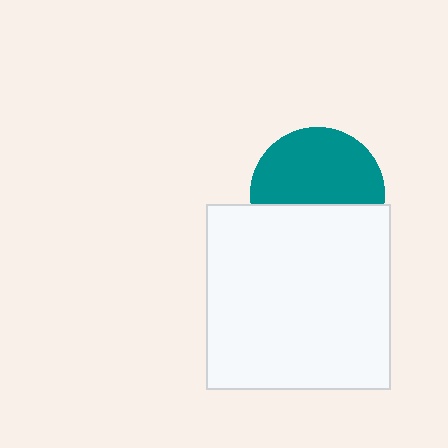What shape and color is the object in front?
The object in front is a white square.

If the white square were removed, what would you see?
You would see the complete teal circle.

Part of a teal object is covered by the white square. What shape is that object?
It is a circle.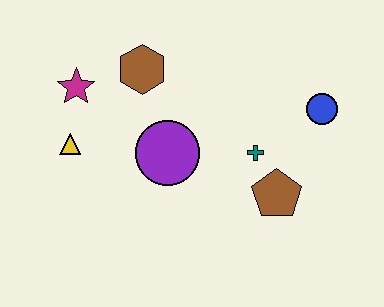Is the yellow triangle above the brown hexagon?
No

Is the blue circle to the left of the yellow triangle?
No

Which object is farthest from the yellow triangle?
The blue circle is farthest from the yellow triangle.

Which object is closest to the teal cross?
The brown pentagon is closest to the teal cross.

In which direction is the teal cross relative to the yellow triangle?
The teal cross is to the right of the yellow triangle.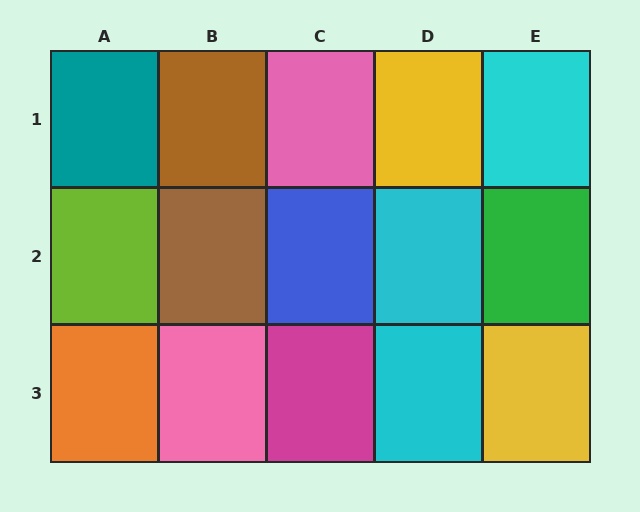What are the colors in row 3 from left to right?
Orange, pink, magenta, cyan, yellow.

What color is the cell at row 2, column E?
Green.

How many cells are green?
1 cell is green.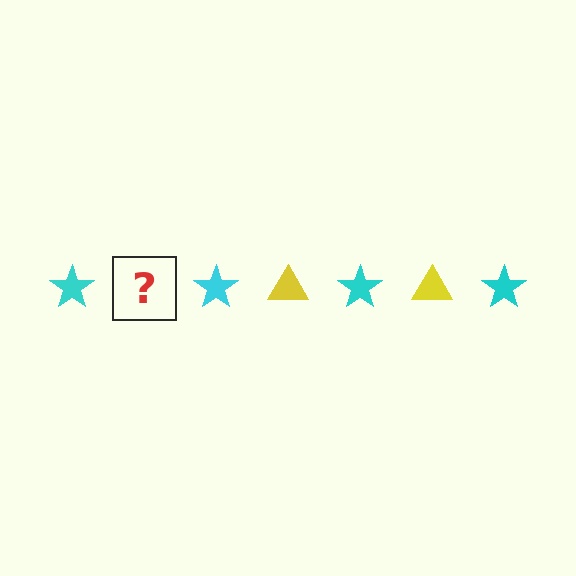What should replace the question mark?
The question mark should be replaced with a yellow triangle.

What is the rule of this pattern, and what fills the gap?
The rule is that the pattern alternates between cyan star and yellow triangle. The gap should be filled with a yellow triangle.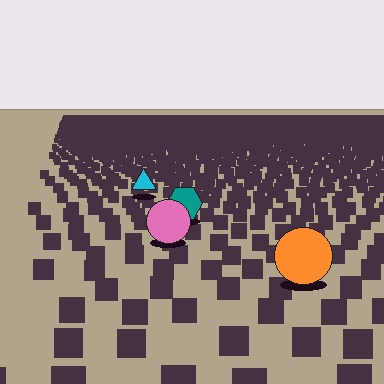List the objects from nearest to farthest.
From nearest to farthest: the orange circle, the pink circle, the teal hexagon, the cyan triangle.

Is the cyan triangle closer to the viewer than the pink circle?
No. The pink circle is closer — you can tell from the texture gradient: the ground texture is coarser near it.